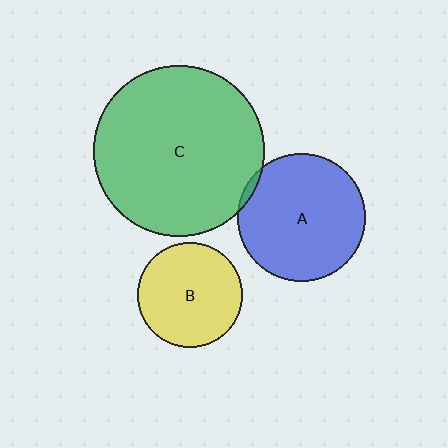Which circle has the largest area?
Circle C (green).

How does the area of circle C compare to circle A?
Approximately 1.8 times.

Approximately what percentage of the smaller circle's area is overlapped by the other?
Approximately 5%.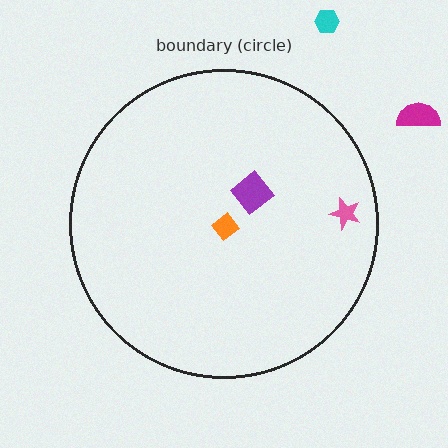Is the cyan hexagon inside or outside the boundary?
Outside.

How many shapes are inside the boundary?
3 inside, 2 outside.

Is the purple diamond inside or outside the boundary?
Inside.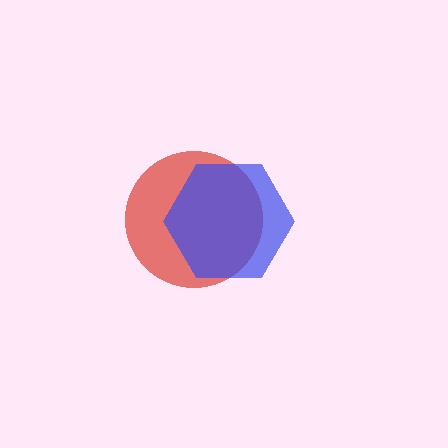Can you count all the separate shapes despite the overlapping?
Yes, there are 2 separate shapes.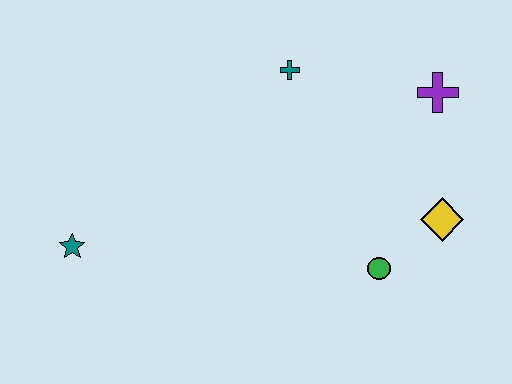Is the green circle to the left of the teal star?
No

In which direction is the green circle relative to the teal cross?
The green circle is below the teal cross.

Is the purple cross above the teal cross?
No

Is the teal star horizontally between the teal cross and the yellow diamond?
No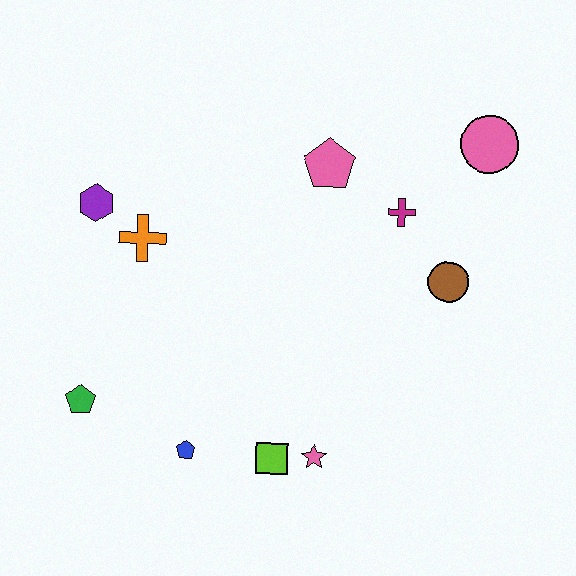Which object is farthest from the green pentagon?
The pink circle is farthest from the green pentagon.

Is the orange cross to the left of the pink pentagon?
Yes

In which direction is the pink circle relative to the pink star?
The pink circle is above the pink star.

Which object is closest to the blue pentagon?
The lime square is closest to the blue pentagon.